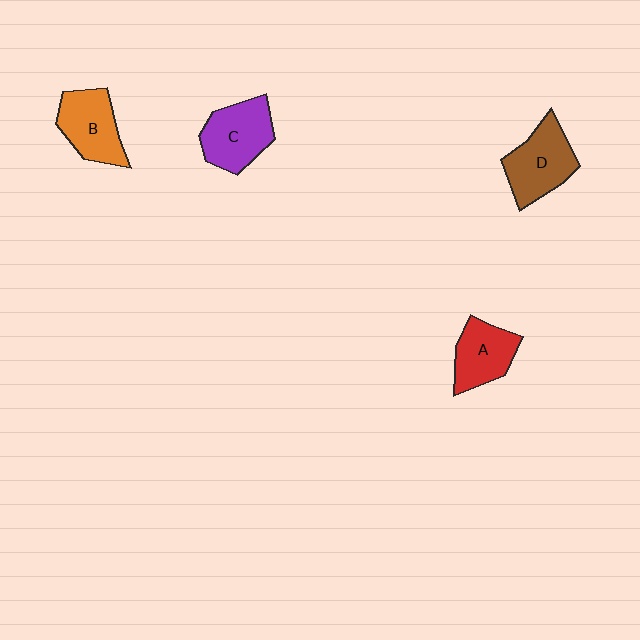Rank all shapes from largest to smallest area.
From largest to smallest: D (brown), C (purple), B (orange), A (red).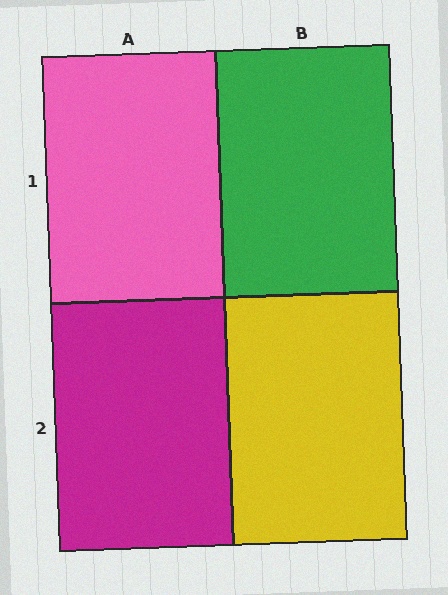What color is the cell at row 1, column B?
Green.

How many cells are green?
1 cell is green.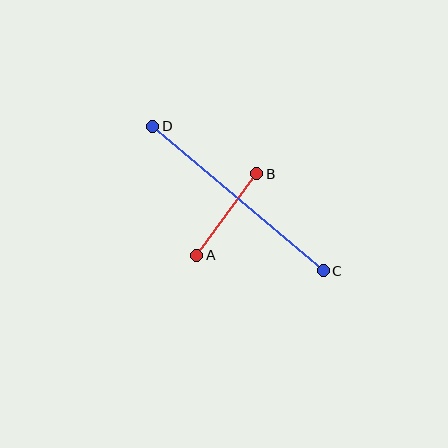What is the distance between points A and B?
The distance is approximately 101 pixels.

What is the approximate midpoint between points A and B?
The midpoint is at approximately (227, 215) pixels.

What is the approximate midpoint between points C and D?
The midpoint is at approximately (238, 199) pixels.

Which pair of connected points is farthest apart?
Points C and D are farthest apart.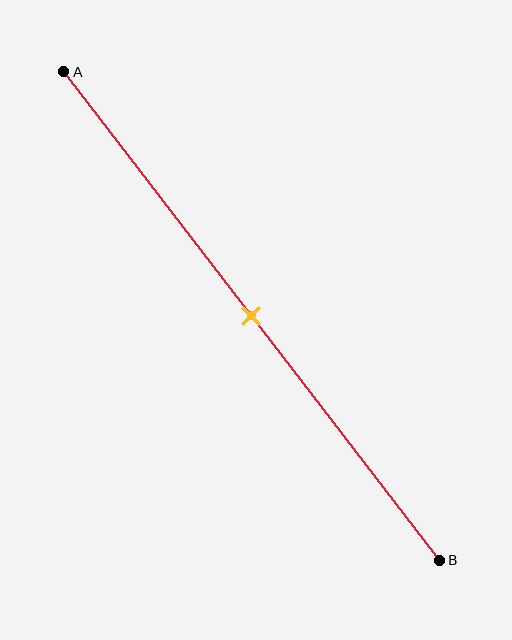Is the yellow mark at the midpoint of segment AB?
Yes, the mark is approximately at the midpoint.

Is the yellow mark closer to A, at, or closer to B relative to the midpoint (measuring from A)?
The yellow mark is approximately at the midpoint of segment AB.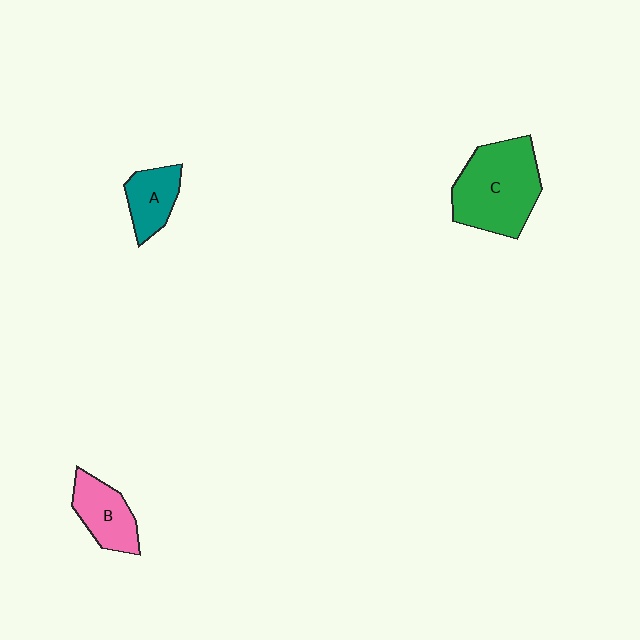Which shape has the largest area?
Shape C (green).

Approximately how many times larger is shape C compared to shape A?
Approximately 2.2 times.